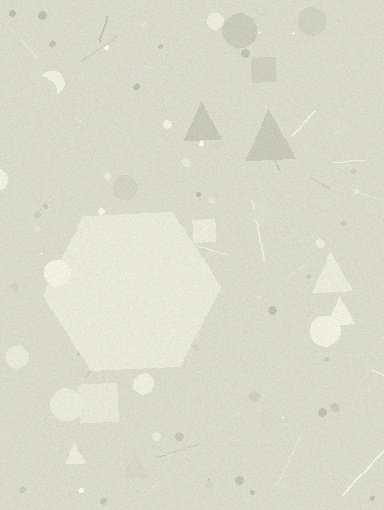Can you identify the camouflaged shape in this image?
The camouflaged shape is a hexagon.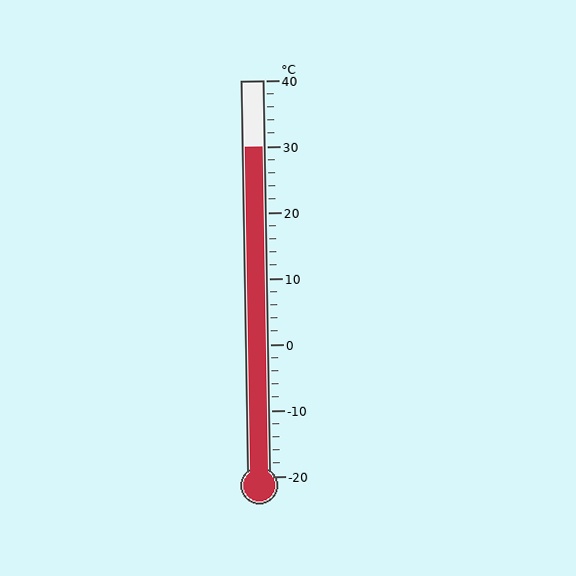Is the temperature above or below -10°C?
The temperature is above -10°C.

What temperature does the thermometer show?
The thermometer shows approximately 30°C.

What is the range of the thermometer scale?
The thermometer scale ranges from -20°C to 40°C.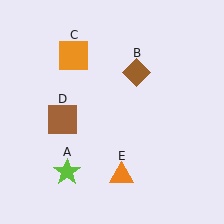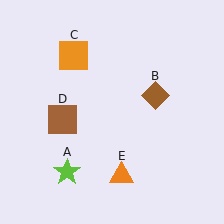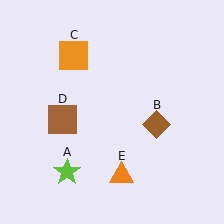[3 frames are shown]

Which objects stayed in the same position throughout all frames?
Lime star (object A) and orange square (object C) and brown square (object D) and orange triangle (object E) remained stationary.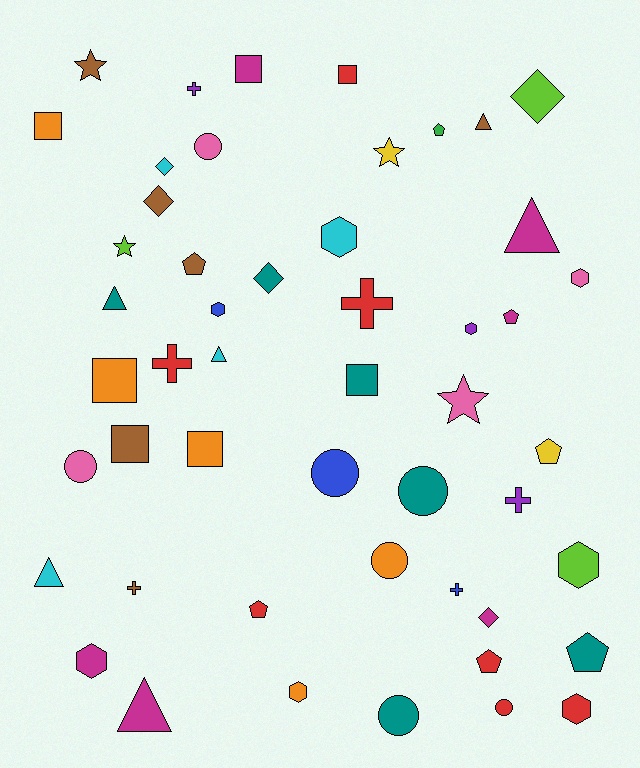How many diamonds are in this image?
There are 5 diamonds.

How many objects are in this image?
There are 50 objects.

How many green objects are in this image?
There is 1 green object.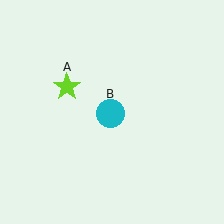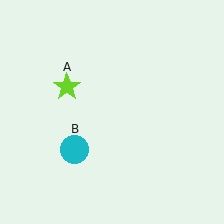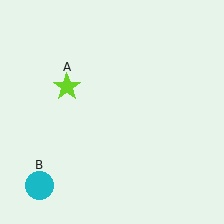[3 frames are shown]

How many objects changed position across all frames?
1 object changed position: cyan circle (object B).